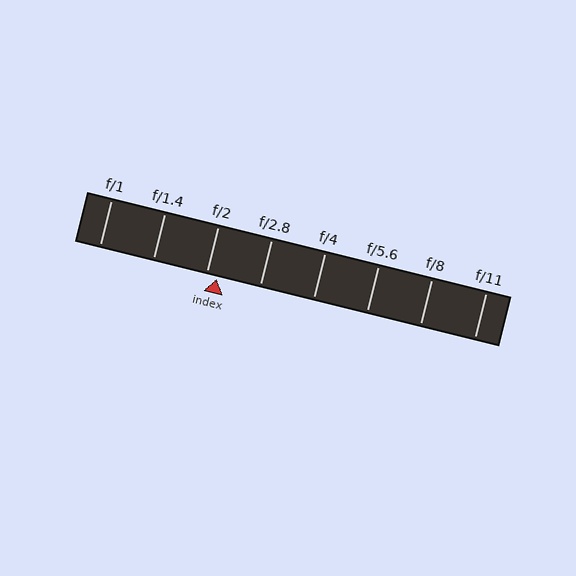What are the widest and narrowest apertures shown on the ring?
The widest aperture shown is f/1 and the narrowest is f/11.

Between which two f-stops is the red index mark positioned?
The index mark is between f/2 and f/2.8.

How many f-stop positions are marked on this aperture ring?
There are 8 f-stop positions marked.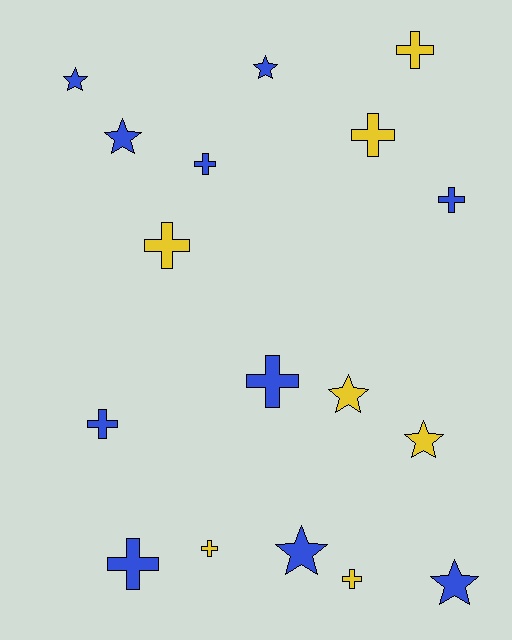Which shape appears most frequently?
Cross, with 10 objects.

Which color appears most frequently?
Blue, with 10 objects.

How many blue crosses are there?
There are 5 blue crosses.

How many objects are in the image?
There are 17 objects.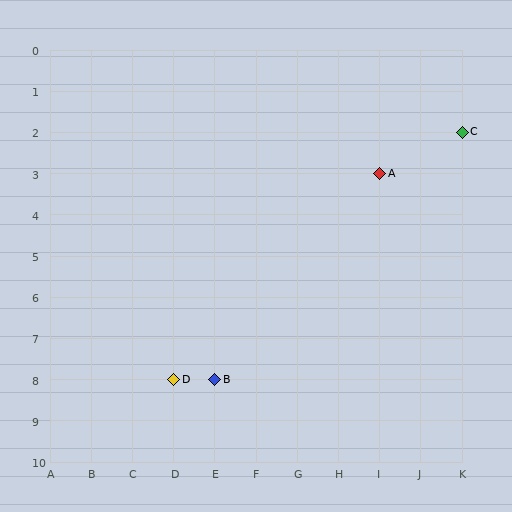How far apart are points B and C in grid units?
Points B and C are 6 columns and 6 rows apart (about 8.5 grid units diagonally).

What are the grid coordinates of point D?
Point D is at grid coordinates (D, 8).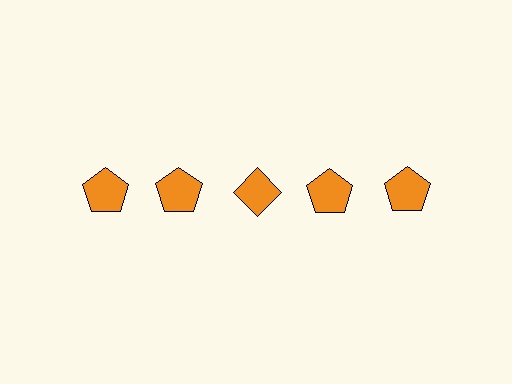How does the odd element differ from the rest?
It has a different shape: diamond instead of pentagon.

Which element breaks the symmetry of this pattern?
The orange diamond in the top row, center column breaks the symmetry. All other shapes are orange pentagons.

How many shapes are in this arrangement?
There are 5 shapes arranged in a grid pattern.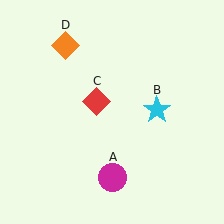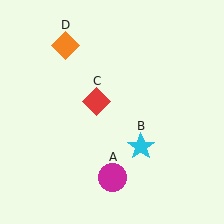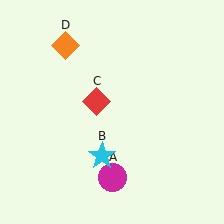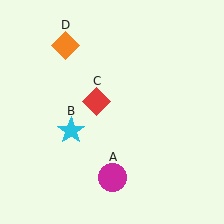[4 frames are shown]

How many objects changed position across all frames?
1 object changed position: cyan star (object B).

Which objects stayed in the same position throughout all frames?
Magenta circle (object A) and red diamond (object C) and orange diamond (object D) remained stationary.